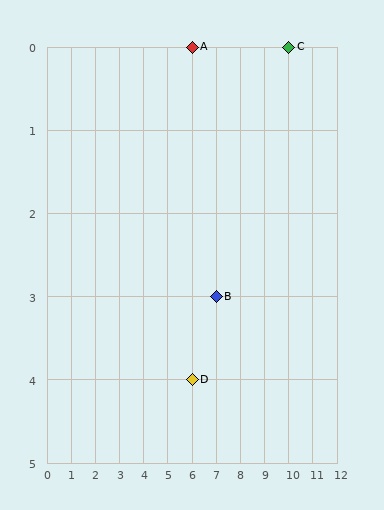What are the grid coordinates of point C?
Point C is at grid coordinates (10, 0).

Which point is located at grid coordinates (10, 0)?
Point C is at (10, 0).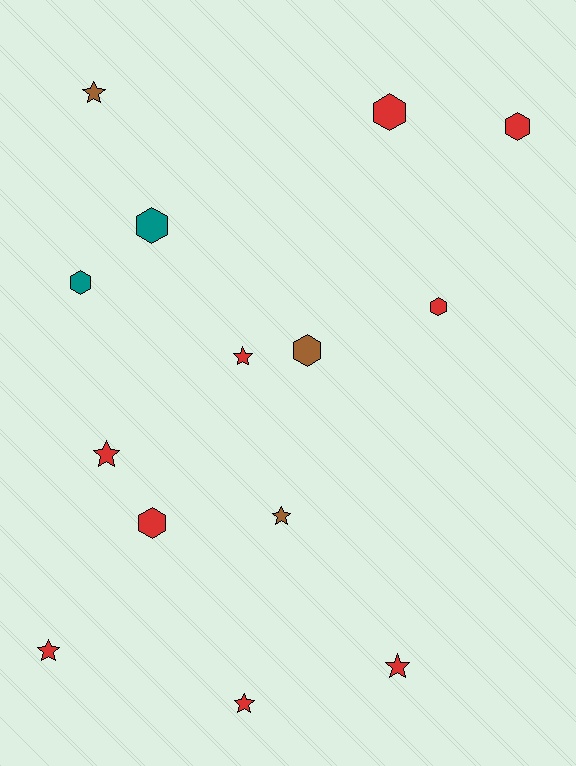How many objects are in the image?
There are 14 objects.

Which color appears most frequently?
Red, with 9 objects.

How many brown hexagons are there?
There is 1 brown hexagon.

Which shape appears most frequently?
Hexagon, with 7 objects.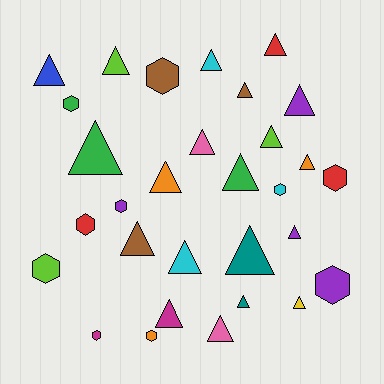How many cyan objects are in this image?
There are 3 cyan objects.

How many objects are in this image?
There are 30 objects.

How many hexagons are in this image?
There are 10 hexagons.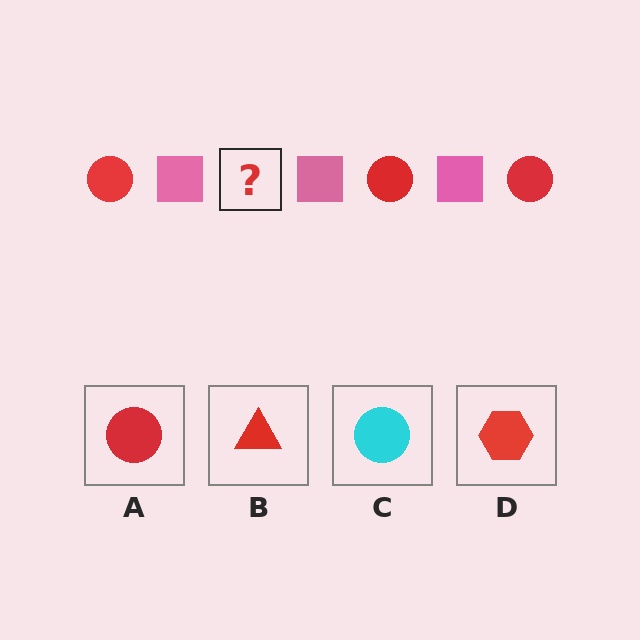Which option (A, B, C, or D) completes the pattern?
A.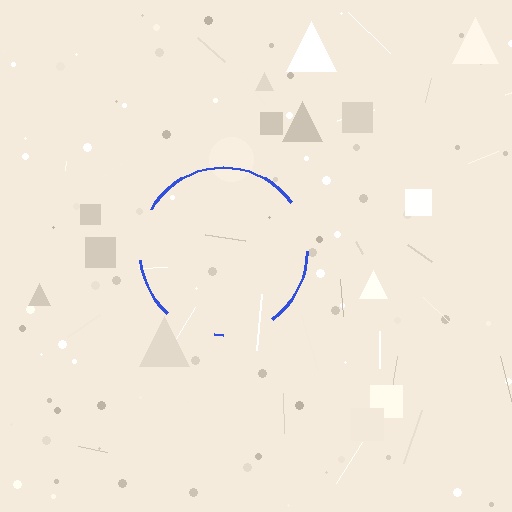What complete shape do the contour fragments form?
The contour fragments form a circle.